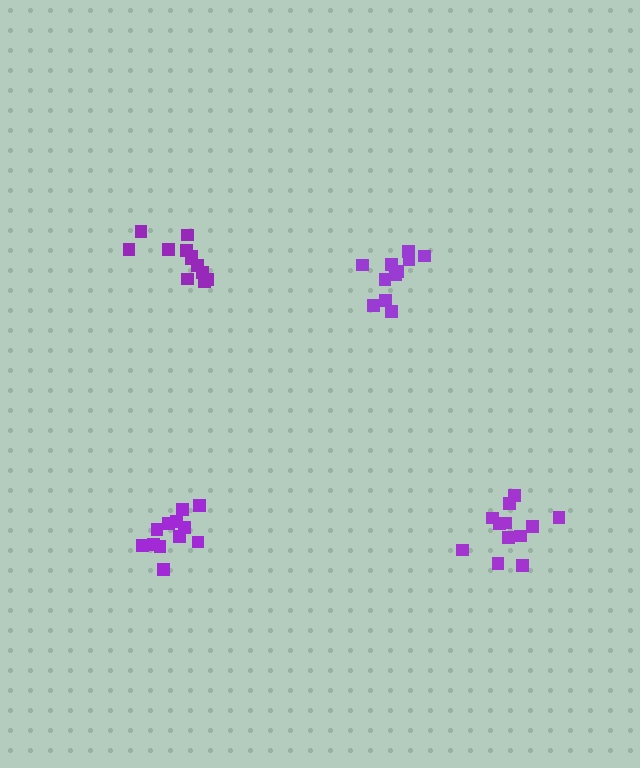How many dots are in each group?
Group 1: 12 dots, Group 2: 12 dots, Group 3: 12 dots, Group 4: 12 dots (48 total).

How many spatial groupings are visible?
There are 4 spatial groupings.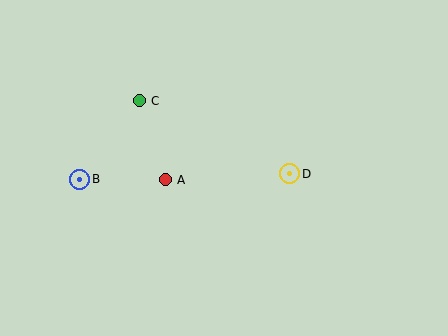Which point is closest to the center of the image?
Point A at (165, 180) is closest to the center.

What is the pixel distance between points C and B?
The distance between C and B is 99 pixels.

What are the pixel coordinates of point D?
Point D is at (290, 174).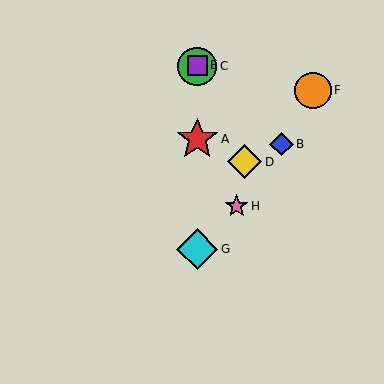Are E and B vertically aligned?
No, E is at x≈197 and B is at x≈282.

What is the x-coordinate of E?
Object E is at x≈197.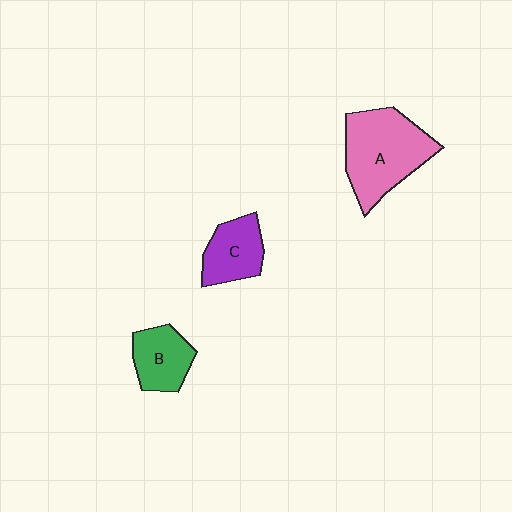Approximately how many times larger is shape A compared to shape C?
Approximately 1.9 times.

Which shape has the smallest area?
Shape B (green).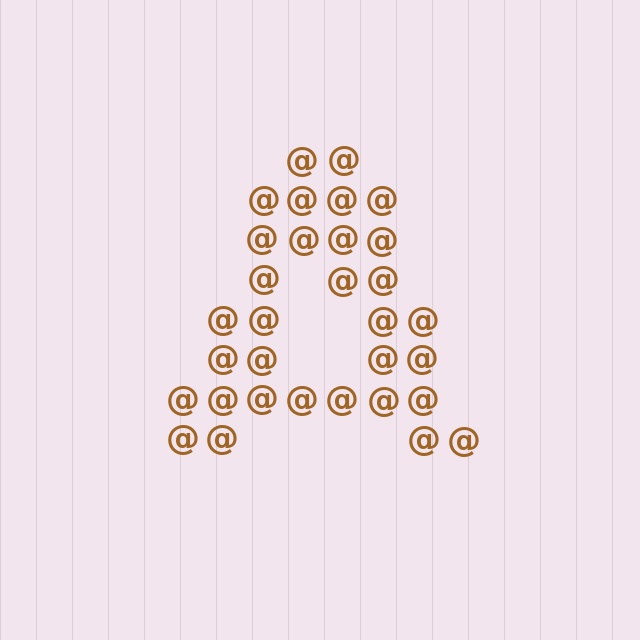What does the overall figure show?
The overall figure shows the letter A.